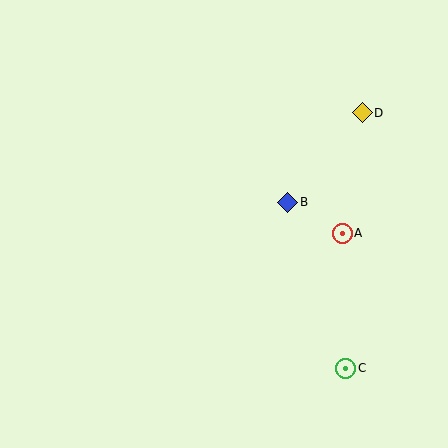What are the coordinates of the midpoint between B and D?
The midpoint between B and D is at (325, 157).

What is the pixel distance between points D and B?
The distance between D and B is 116 pixels.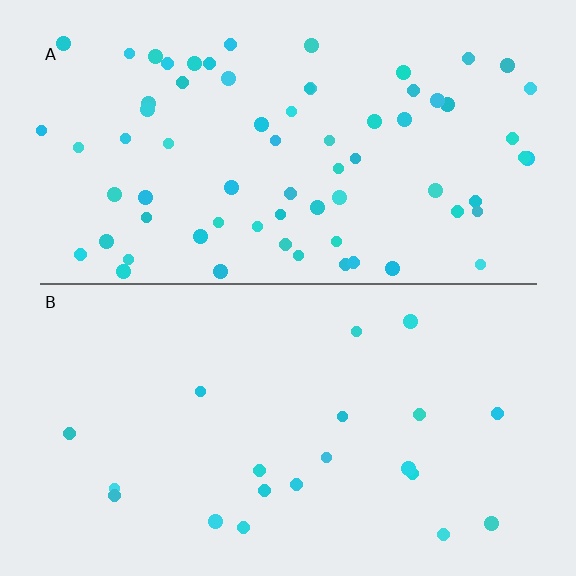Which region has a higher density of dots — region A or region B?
A (the top).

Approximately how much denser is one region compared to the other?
Approximately 3.4× — region A over region B.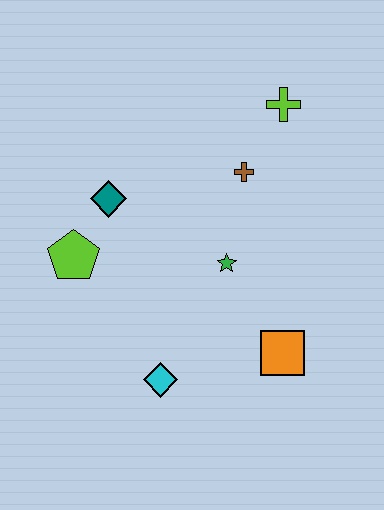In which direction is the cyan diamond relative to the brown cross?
The cyan diamond is below the brown cross.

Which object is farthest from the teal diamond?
The orange square is farthest from the teal diamond.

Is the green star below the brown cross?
Yes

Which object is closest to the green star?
The brown cross is closest to the green star.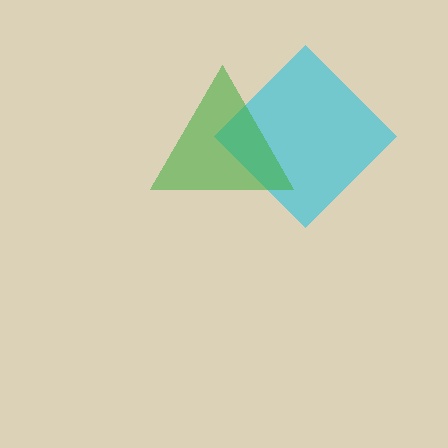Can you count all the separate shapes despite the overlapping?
Yes, there are 2 separate shapes.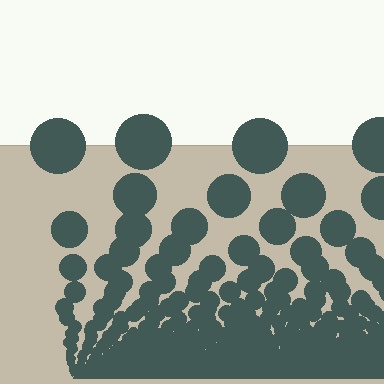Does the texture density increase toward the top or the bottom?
Density increases toward the bottom.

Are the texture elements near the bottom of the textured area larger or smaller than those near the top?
Smaller. The gradient is inverted — elements near the bottom are smaller and denser.